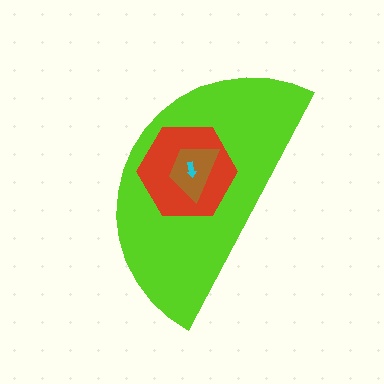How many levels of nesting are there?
4.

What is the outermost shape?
The lime semicircle.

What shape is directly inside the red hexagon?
The brown trapezoid.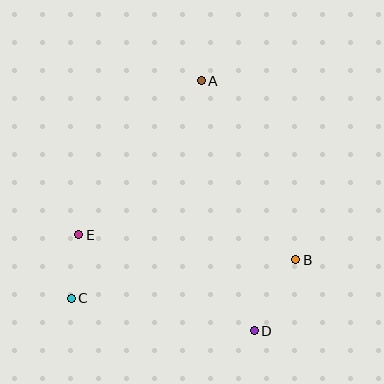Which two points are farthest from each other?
Points A and D are farthest from each other.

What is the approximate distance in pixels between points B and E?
The distance between B and E is approximately 219 pixels.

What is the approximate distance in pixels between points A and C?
The distance between A and C is approximately 253 pixels.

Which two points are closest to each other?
Points C and E are closest to each other.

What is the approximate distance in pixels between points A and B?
The distance between A and B is approximately 202 pixels.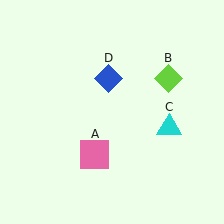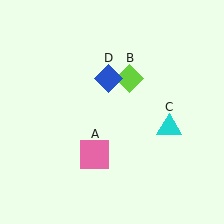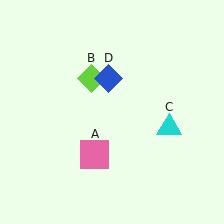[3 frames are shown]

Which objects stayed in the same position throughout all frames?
Pink square (object A) and cyan triangle (object C) and blue diamond (object D) remained stationary.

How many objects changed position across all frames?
1 object changed position: lime diamond (object B).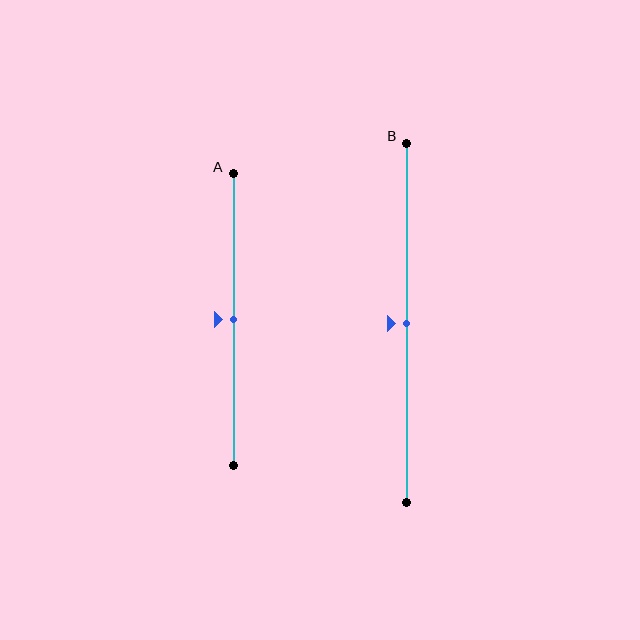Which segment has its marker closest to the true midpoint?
Segment A has its marker closest to the true midpoint.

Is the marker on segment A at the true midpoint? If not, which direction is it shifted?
Yes, the marker on segment A is at the true midpoint.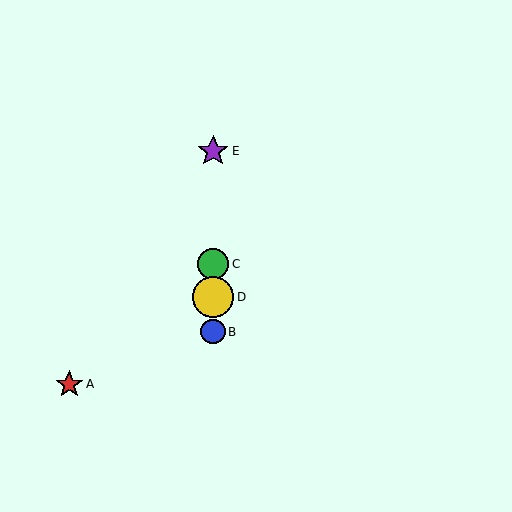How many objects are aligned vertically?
4 objects (B, C, D, E) are aligned vertically.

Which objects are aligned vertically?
Objects B, C, D, E are aligned vertically.